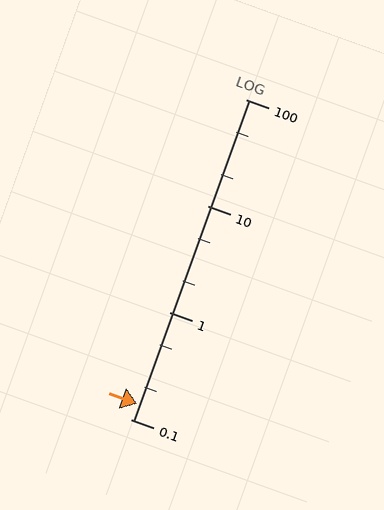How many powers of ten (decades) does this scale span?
The scale spans 3 decades, from 0.1 to 100.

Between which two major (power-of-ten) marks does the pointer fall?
The pointer is between 0.1 and 1.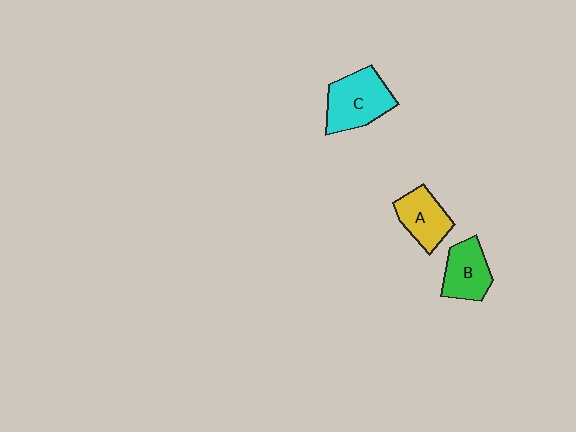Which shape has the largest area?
Shape C (cyan).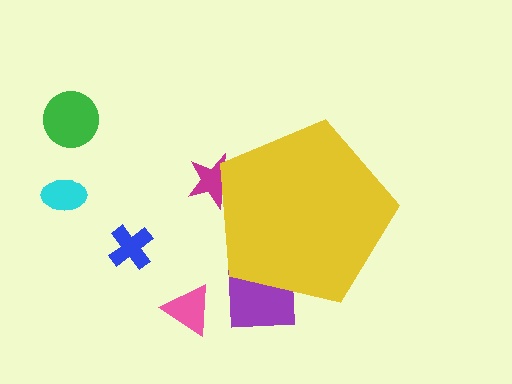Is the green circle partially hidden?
No, the green circle is fully visible.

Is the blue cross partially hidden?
No, the blue cross is fully visible.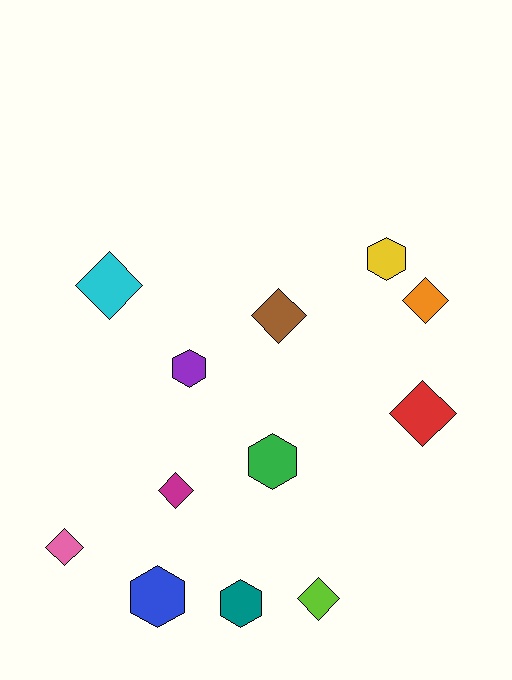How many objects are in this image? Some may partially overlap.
There are 12 objects.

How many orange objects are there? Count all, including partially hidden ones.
There is 1 orange object.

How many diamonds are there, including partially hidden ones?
There are 7 diamonds.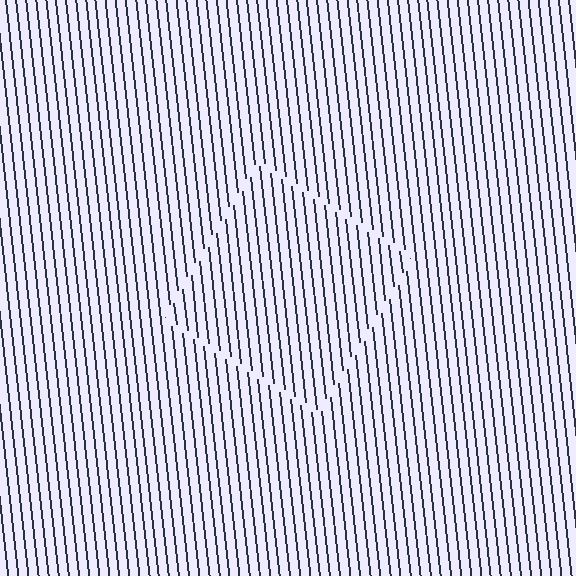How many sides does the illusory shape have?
4 sides — the line-ends trace a square.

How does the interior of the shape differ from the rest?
The interior of the shape contains the same grating, shifted by half a period — the contour is defined by the phase discontinuity where line-ends from the inner and outer gratings abut.